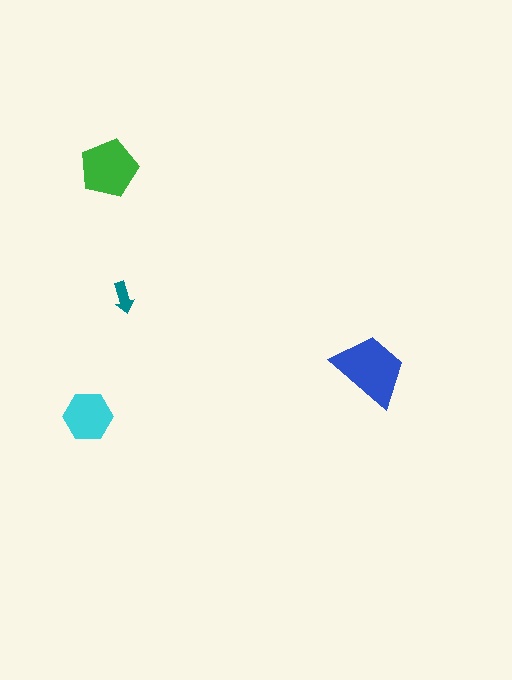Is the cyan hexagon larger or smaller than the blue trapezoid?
Smaller.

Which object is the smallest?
The teal arrow.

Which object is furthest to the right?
The blue trapezoid is rightmost.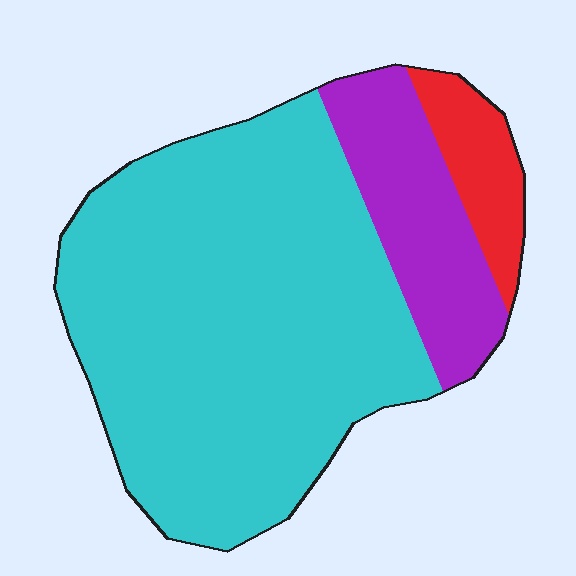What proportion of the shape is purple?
Purple takes up about one sixth (1/6) of the shape.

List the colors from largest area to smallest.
From largest to smallest: cyan, purple, red.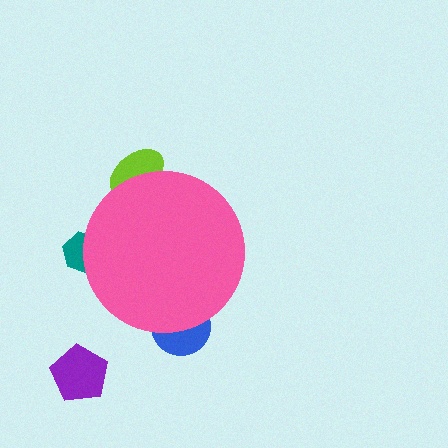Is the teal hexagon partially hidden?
Yes, the teal hexagon is partially hidden behind the pink circle.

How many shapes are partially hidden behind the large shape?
3 shapes are partially hidden.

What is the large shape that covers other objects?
A pink circle.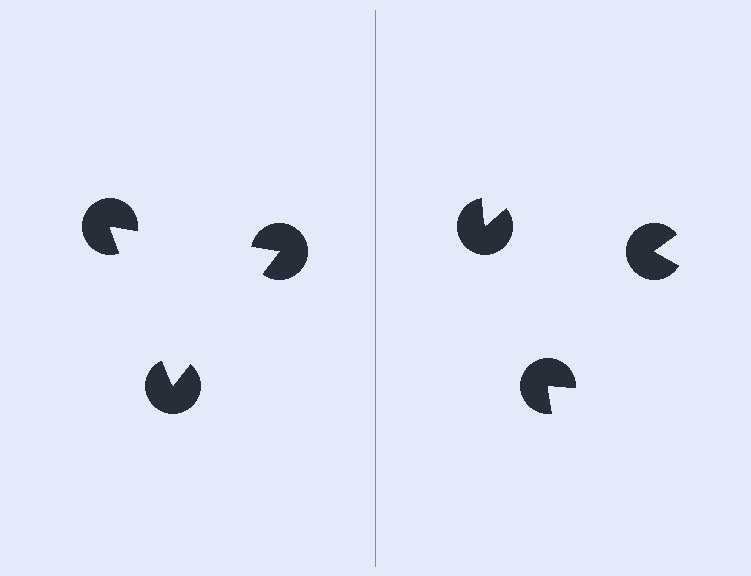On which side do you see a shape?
An illusory triangle appears on the left side. On the right side the wedge cuts are rotated, so no coherent shape forms.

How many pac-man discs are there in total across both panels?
6 — 3 on each side.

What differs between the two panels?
The pac-man discs are positioned identically on both sides; only the wedge orientations differ. On the left they align to a triangle; on the right they are misaligned.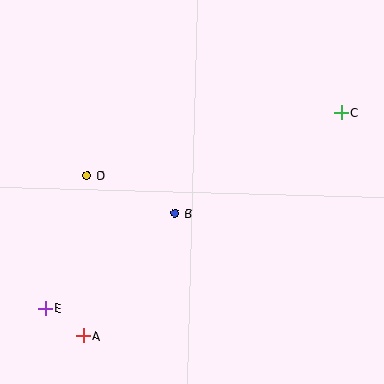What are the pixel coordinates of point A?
Point A is at (83, 336).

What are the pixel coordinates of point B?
Point B is at (175, 214).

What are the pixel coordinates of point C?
Point C is at (341, 113).